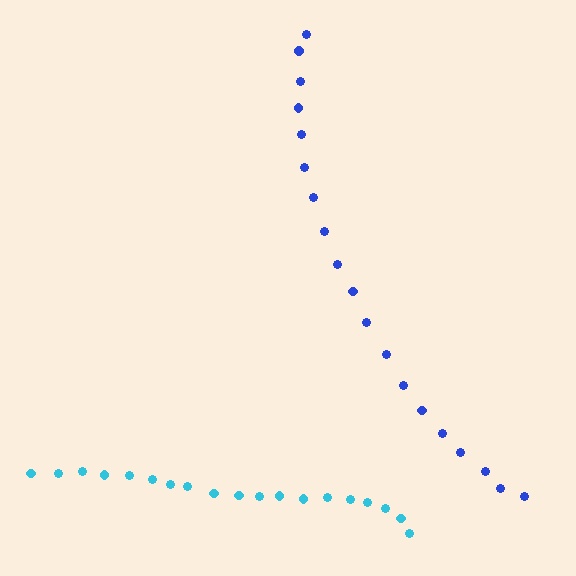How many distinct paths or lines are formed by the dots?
There are 2 distinct paths.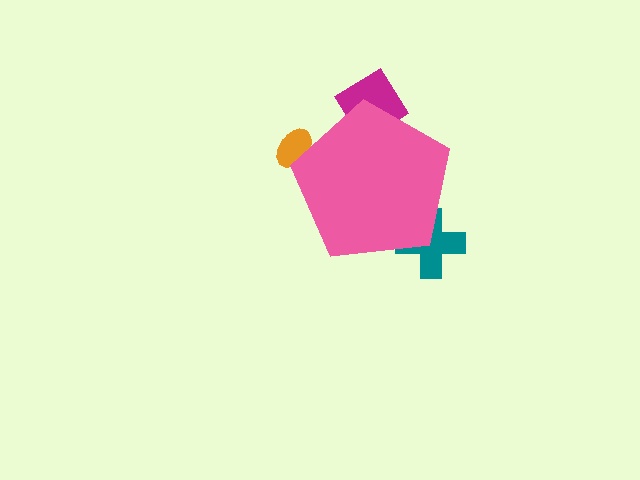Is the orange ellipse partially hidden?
Yes, the orange ellipse is partially hidden behind the pink pentagon.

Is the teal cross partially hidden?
Yes, the teal cross is partially hidden behind the pink pentagon.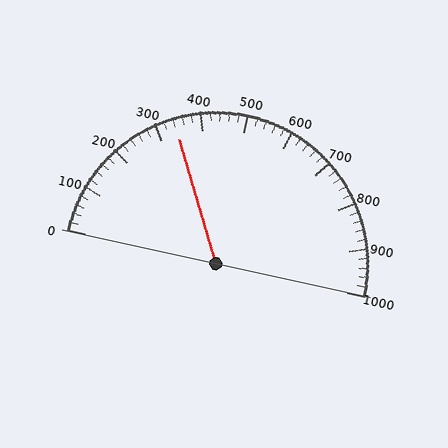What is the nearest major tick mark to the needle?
The nearest major tick mark is 300.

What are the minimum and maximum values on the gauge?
The gauge ranges from 0 to 1000.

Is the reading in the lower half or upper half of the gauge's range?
The reading is in the lower half of the range (0 to 1000).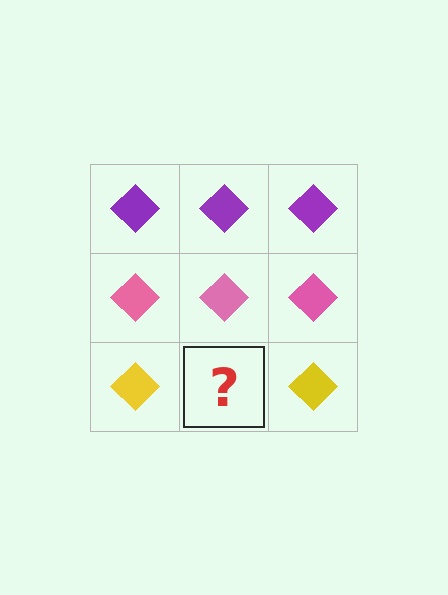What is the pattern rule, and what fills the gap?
The rule is that each row has a consistent color. The gap should be filled with a yellow diamond.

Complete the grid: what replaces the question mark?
The question mark should be replaced with a yellow diamond.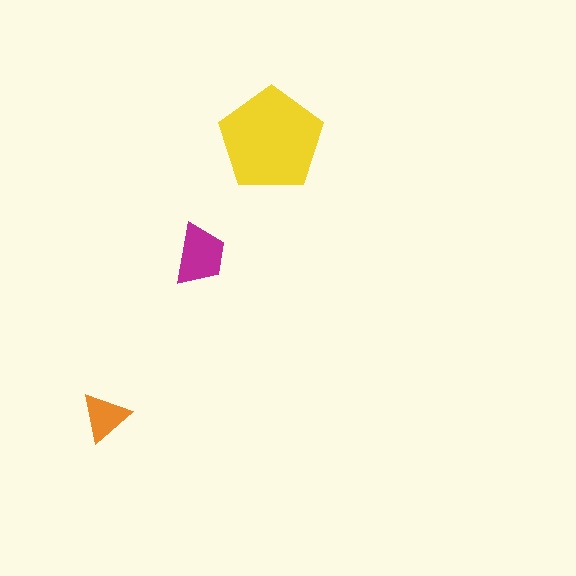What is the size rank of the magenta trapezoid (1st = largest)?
2nd.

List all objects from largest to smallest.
The yellow pentagon, the magenta trapezoid, the orange triangle.